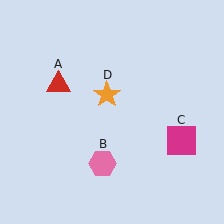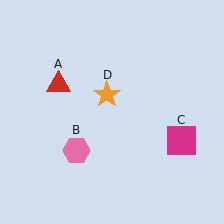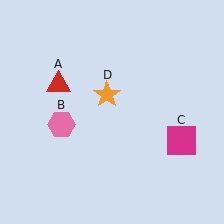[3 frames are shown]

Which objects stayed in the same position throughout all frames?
Red triangle (object A) and magenta square (object C) and orange star (object D) remained stationary.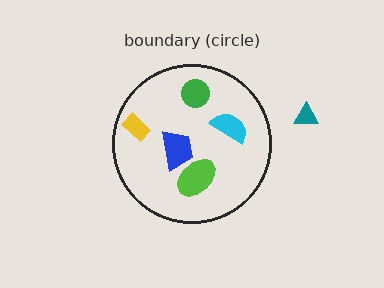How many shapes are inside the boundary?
5 inside, 1 outside.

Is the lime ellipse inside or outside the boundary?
Inside.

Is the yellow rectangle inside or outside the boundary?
Inside.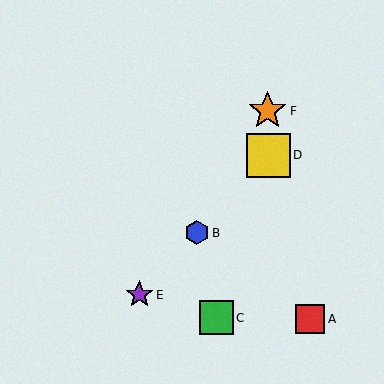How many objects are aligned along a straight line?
3 objects (B, D, E) are aligned along a straight line.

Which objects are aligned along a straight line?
Objects B, D, E are aligned along a straight line.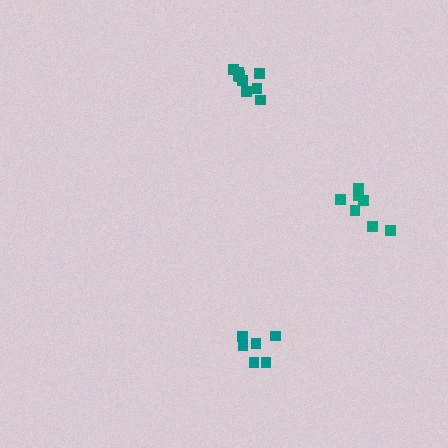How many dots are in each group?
Group 1: 8 dots, Group 2: 10 dots, Group 3: 6 dots (24 total).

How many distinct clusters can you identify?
There are 3 distinct clusters.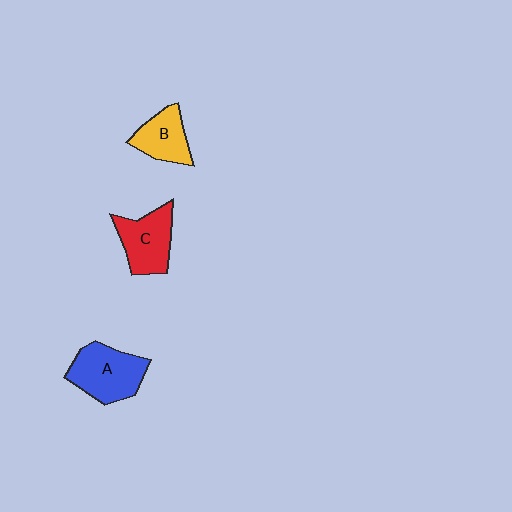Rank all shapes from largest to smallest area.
From largest to smallest: A (blue), C (red), B (yellow).